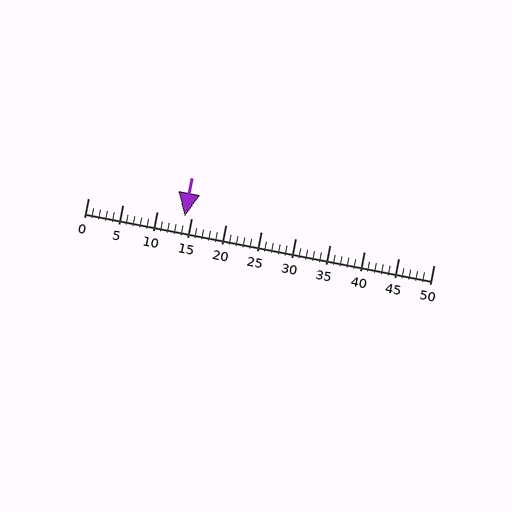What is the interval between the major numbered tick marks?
The major tick marks are spaced 5 units apart.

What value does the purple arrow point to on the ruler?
The purple arrow points to approximately 14.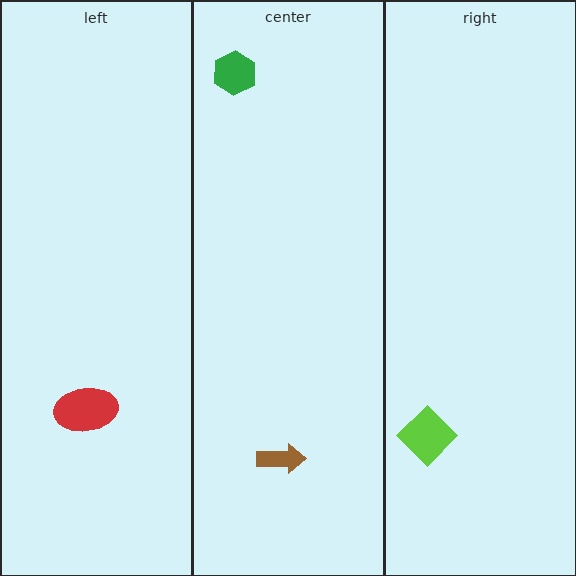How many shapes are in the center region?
2.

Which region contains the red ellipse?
The left region.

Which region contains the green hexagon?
The center region.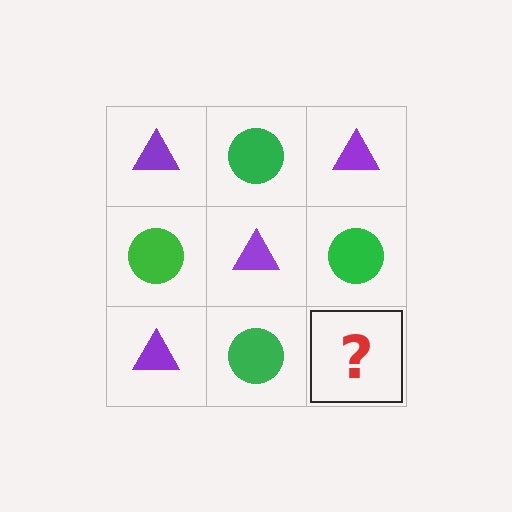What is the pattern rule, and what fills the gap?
The rule is that it alternates purple triangle and green circle in a checkerboard pattern. The gap should be filled with a purple triangle.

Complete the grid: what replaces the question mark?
The question mark should be replaced with a purple triangle.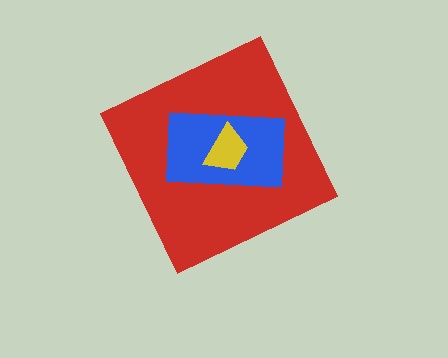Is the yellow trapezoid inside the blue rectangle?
Yes.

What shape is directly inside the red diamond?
The blue rectangle.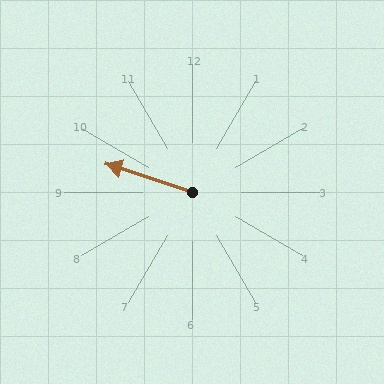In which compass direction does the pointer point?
West.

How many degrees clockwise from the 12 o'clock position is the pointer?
Approximately 288 degrees.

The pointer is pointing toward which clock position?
Roughly 10 o'clock.